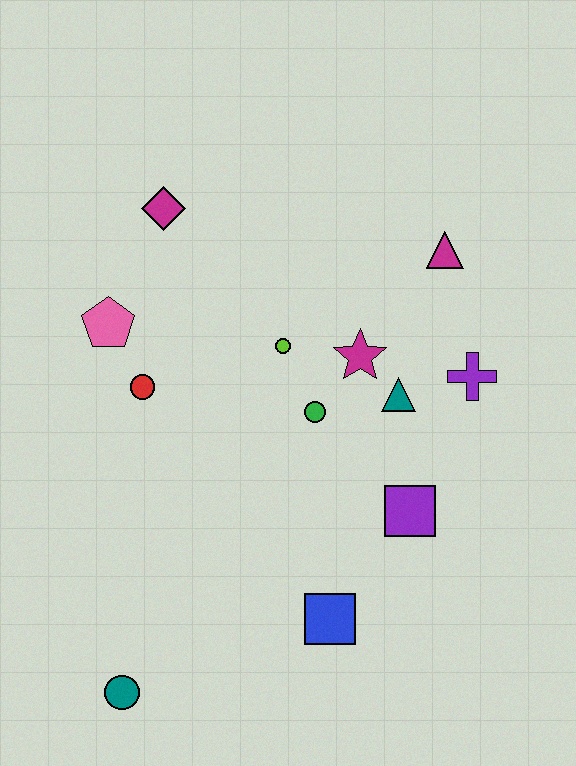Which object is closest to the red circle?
The pink pentagon is closest to the red circle.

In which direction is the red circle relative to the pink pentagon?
The red circle is below the pink pentagon.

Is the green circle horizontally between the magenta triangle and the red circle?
Yes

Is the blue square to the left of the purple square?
Yes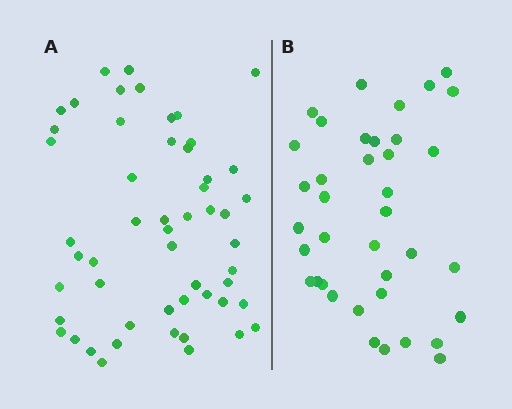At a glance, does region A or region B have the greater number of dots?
Region A (the left region) has more dots.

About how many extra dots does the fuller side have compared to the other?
Region A has approximately 15 more dots than region B.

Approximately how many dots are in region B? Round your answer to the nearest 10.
About 40 dots. (The exact count is 38, which rounds to 40.)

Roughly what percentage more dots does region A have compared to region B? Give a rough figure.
About 40% more.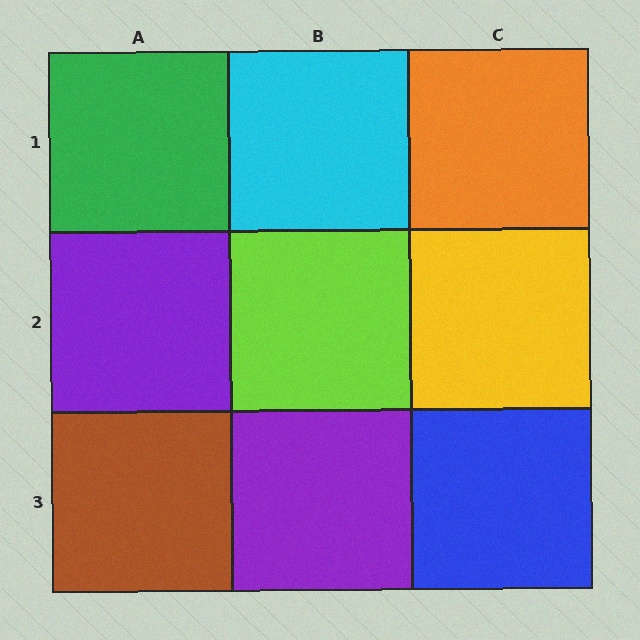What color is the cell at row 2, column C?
Yellow.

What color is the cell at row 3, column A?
Brown.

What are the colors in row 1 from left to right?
Green, cyan, orange.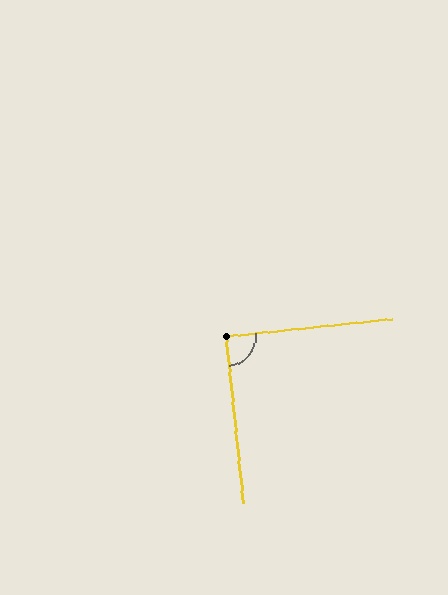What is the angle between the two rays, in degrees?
Approximately 90 degrees.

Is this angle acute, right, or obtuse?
It is approximately a right angle.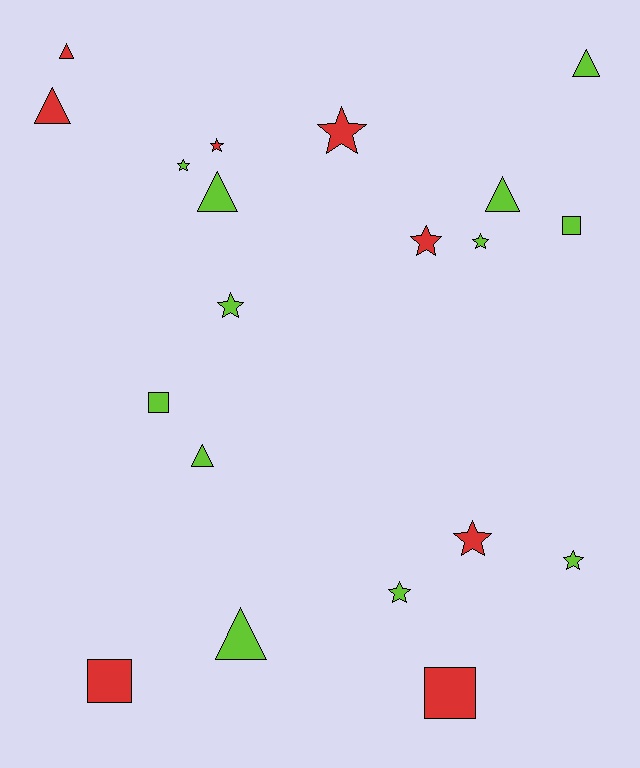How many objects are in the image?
There are 20 objects.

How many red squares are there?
There are 2 red squares.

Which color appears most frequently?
Lime, with 12 objects.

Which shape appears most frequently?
Star, with 9 objects.